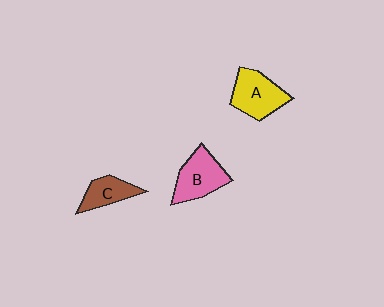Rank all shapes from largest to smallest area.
From largest to smallest: A (yellow), B (pink), C (brown).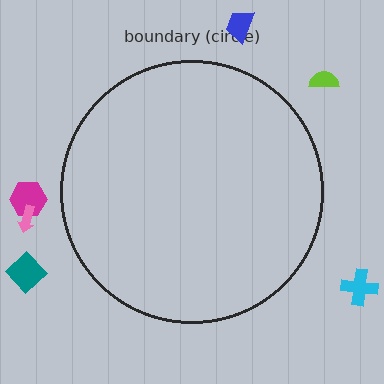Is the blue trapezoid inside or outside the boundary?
Outside.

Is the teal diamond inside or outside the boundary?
Outside.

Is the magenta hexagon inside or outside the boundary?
Outside.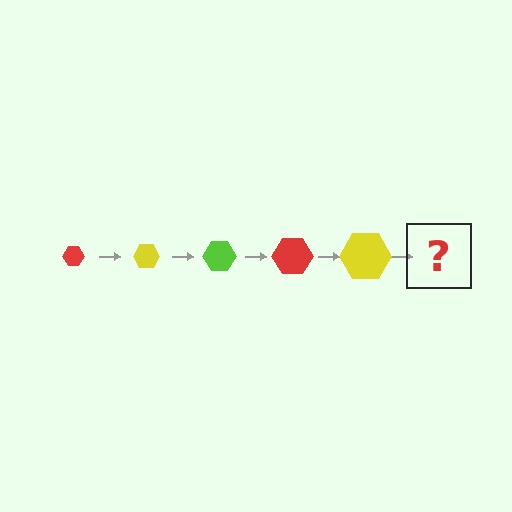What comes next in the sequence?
The next element should be a lime hexagon, larger than the previous one.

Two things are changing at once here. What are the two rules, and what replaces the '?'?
The two rules are that the hexagon grows larger each step and the color cycles through red, yellow, and lime. The '?' should be a lime hexagon, larger than the previous one.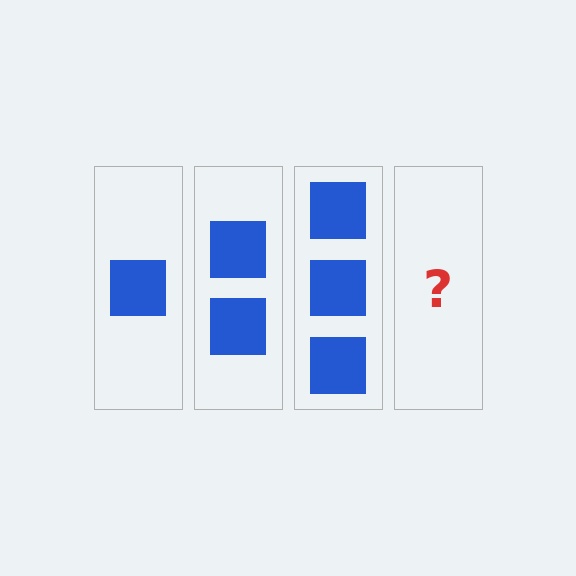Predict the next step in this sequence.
The next step is 4 squares.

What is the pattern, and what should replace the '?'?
The pattern is that each step adds one more square. The '?' should be 4 squares.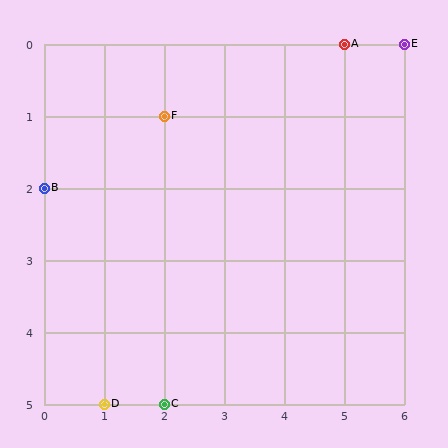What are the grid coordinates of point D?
Point D is at grid coordinates (1, 5).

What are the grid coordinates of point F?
Point F is at grid coordinates (2, 1).